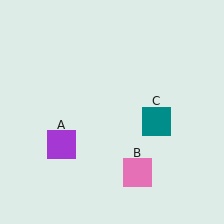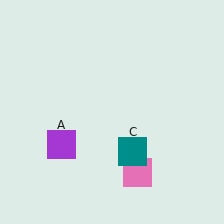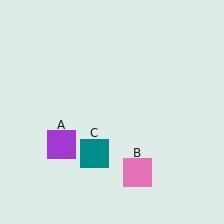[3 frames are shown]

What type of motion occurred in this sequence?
The teal square (object C) rotated clockwise around the center of the scene.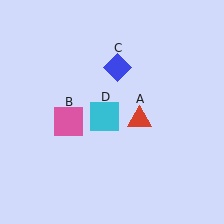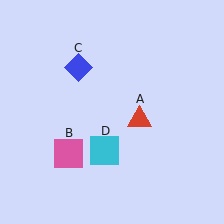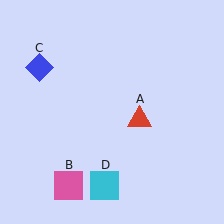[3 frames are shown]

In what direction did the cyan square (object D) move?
The cyan square (object D) moved down.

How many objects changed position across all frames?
3 objects changed position: pink square (object B), blue diamond (object C), cyan square (object D).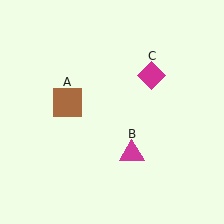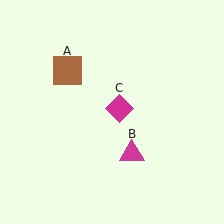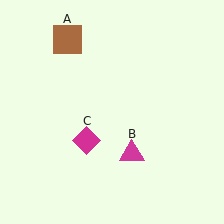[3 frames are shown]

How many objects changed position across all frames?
2 objects changed position: brown square (object A), magenta diamond (object C).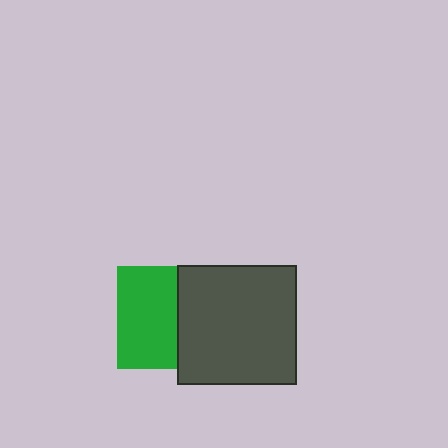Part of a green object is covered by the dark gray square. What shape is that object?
It is a square.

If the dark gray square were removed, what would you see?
You would see the complete green square.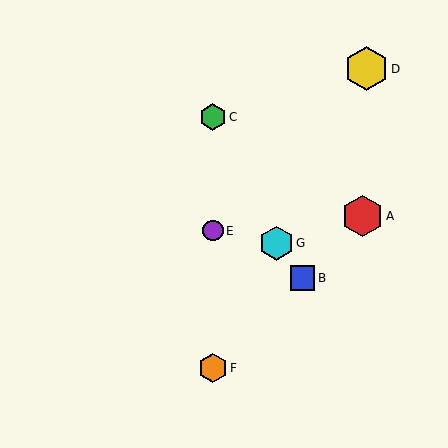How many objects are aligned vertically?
3 objects (C, E, F) are aligned vertically.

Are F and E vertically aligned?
Yes, both are at x≈213.